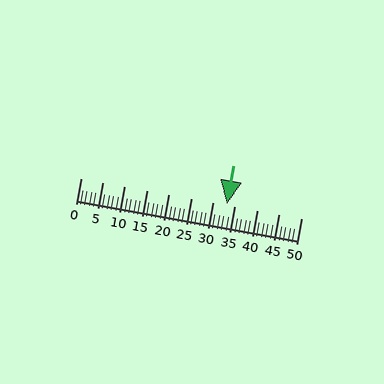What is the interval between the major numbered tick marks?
The major tick marks are spaced 5 units apart.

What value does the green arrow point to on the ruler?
The green arrow points to approximately 33.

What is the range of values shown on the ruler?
The ruler shows values from 0 to 50.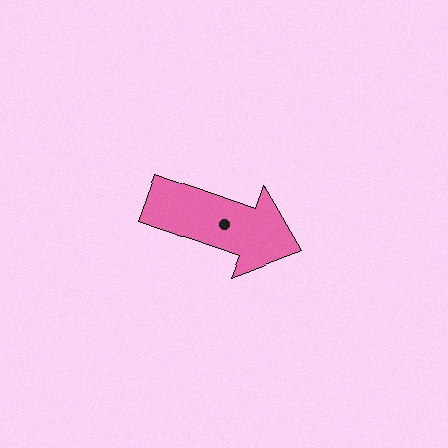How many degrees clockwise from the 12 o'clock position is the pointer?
Approximately 109 degrees.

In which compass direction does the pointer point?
East.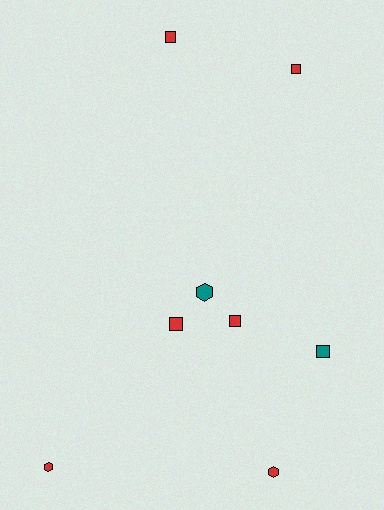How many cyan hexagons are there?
There are no cyan hexagons.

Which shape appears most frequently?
Square, with 5 objects.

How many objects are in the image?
There are 8 objects.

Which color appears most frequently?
Red, with 6 objects.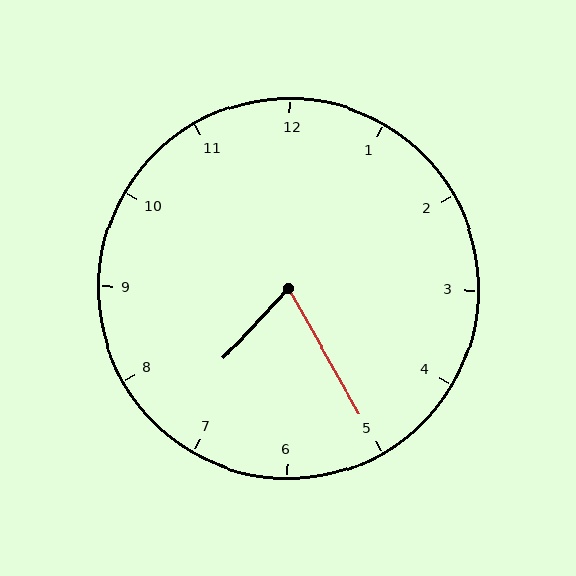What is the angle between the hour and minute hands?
Approximately 72 degrees.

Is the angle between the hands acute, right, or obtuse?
It is acute.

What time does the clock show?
7:25.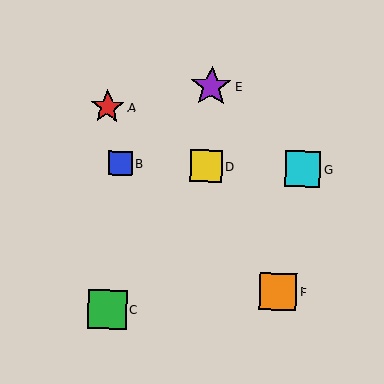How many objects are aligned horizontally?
3 objects (B, D, G) are aligned horizontally.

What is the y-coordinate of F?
Object F is at y≈292.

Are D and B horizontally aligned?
Yes, both are at y≈166.